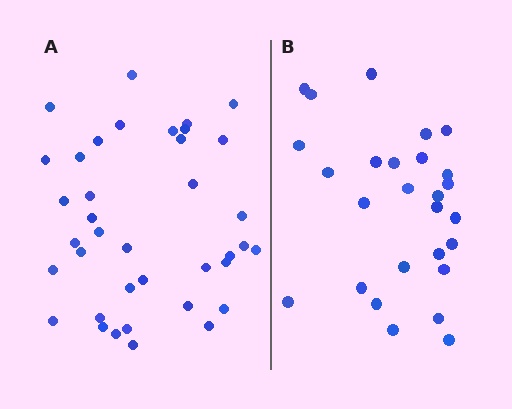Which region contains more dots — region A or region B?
Region A (the left region) has more dots.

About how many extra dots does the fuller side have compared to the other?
Region A has roughly 12 or so more dots than region B.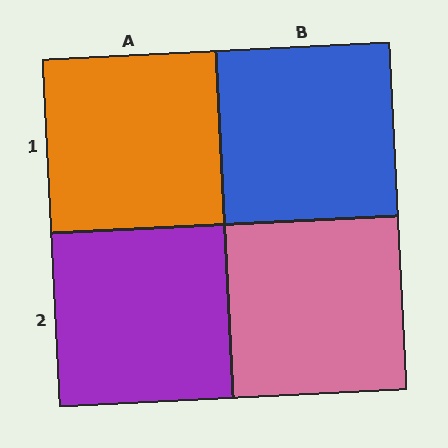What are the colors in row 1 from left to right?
Orange, blue.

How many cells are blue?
1 cell is blue.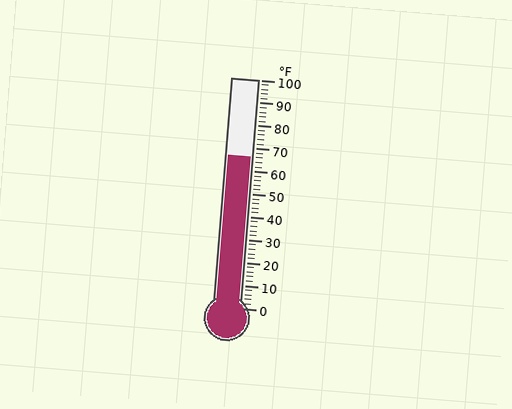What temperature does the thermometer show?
The thermometer shows approximately 66°F.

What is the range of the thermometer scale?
The thermometer scale ranges from 0°F to 100°F.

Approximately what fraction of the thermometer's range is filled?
The thermometer is filled to approximately 65% of its range.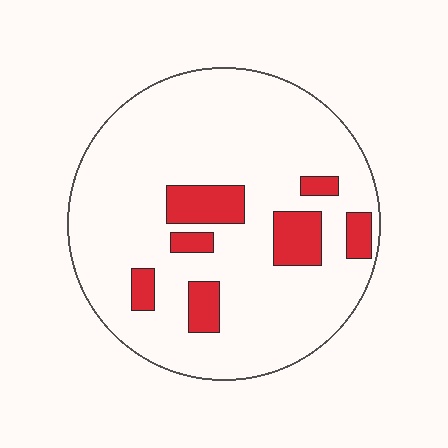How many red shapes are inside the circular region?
7.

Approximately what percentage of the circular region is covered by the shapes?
Approximately 15%.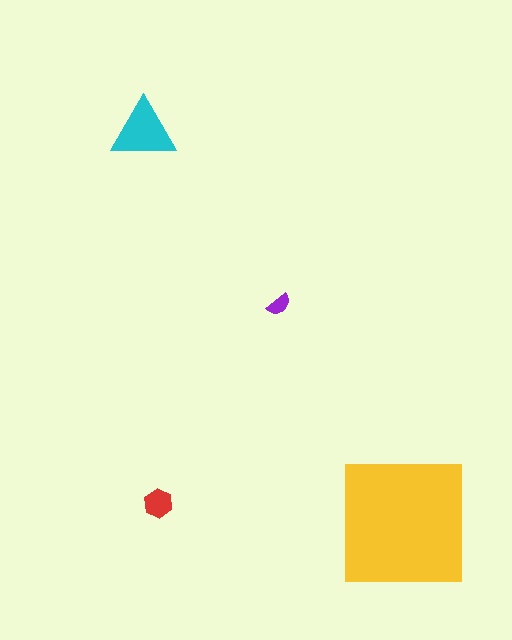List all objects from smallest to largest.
The purple semicircle, the red hexagon, the cyan triangle, the yellow square.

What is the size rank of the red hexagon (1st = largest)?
3rd.